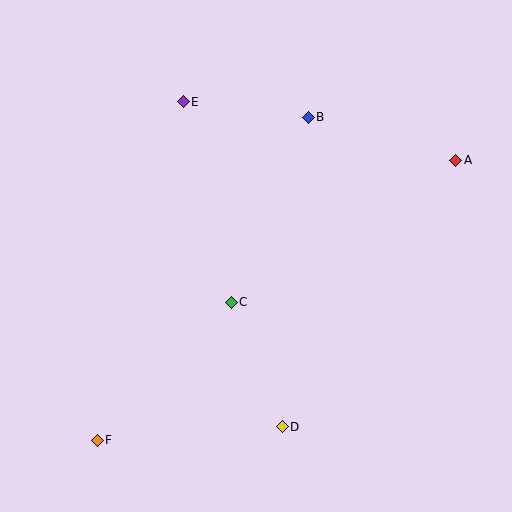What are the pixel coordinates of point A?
Point A is at (456, 160).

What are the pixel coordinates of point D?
Point D is at (282, 427).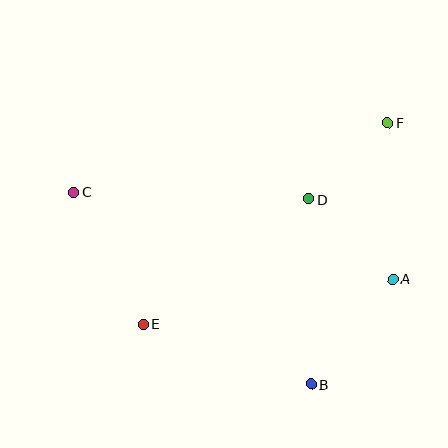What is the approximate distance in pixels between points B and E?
The distance between B and E is approximately 178 pixels.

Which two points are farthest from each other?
Points A and C are farthest from each other.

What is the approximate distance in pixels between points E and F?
The distance between E and F is approximately 317 pixels.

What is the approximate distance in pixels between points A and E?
The distance between A and E is approximately 254 pixels.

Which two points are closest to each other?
Points D and F are closest to each other.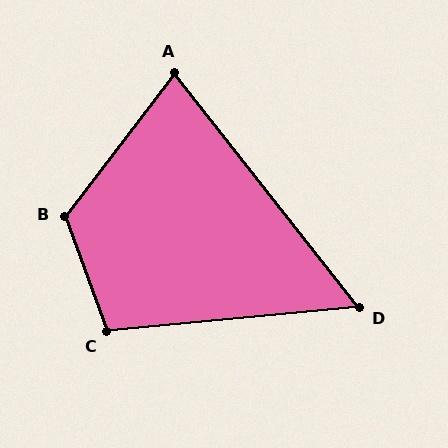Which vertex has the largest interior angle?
B, at approximately 123 degrees.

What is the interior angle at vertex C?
Approximately 105 degrees (obtuse).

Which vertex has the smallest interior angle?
D, at approximately 57 degrees.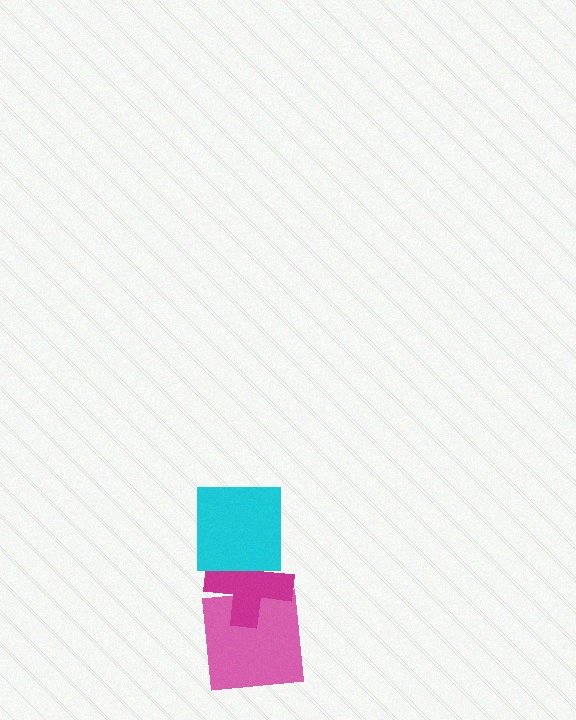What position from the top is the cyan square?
The cyan square is 1st from the top.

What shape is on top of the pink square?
The magenta cross is on top of the pink square.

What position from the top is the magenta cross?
The magenta cross is 2nd from the top.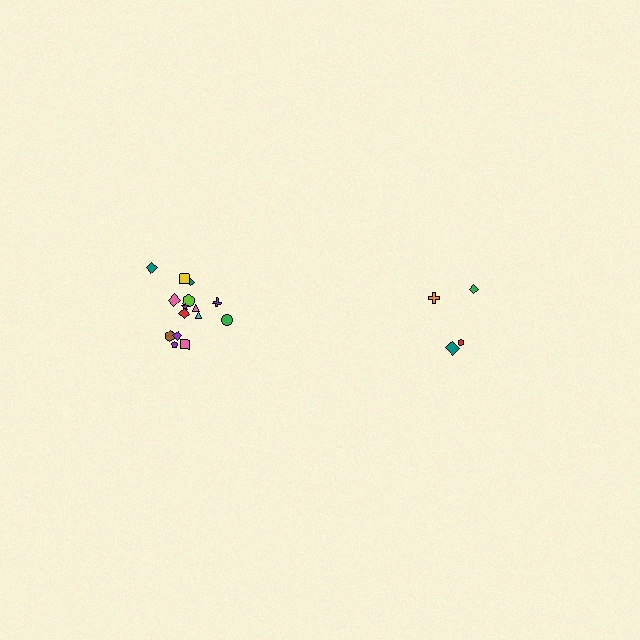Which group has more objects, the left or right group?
The left group.